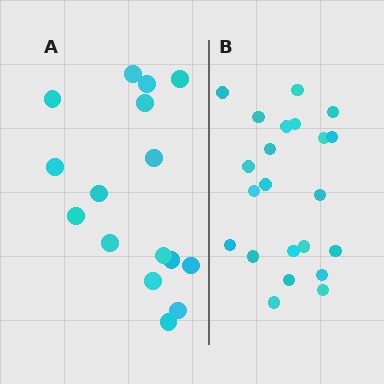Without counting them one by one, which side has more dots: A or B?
Region B (the right region) has more dots.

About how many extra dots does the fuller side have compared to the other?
Region B has about 6 more dots than region A.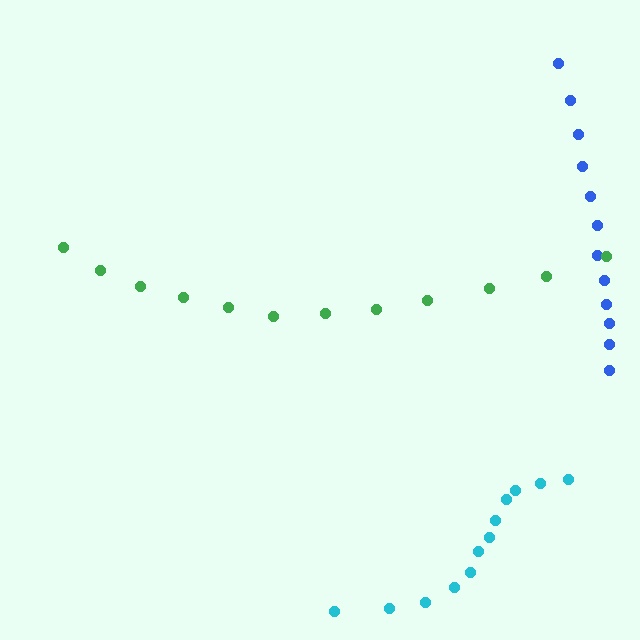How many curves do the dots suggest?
There are 3 distinct paths.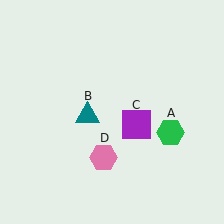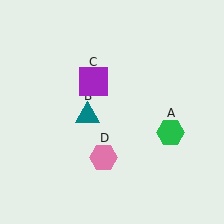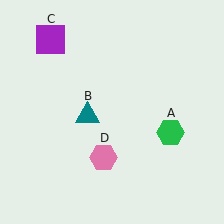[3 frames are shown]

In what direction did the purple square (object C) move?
The purple square (object C) moved up and to the left.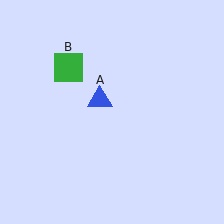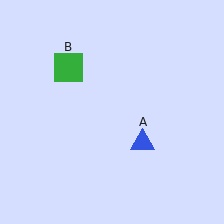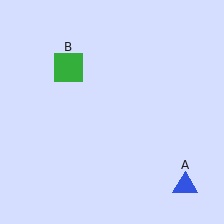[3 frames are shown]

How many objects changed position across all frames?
1 object changed position: blue triangle (object A).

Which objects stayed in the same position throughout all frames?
Green square (object B) remained stationary.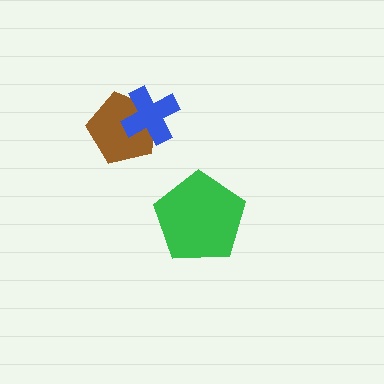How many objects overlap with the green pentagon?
0 objects overlap with the green pentagon.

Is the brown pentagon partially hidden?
Yes, it is partially covered by another shape.